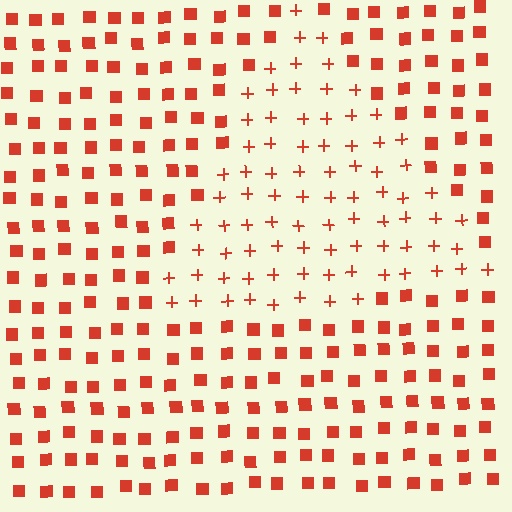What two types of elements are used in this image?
The image uses plus signs inside the triangle region and squares outside it.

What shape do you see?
I see a triangle.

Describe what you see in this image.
The image is filled with small red elements arranged in a uniform grid. A triangle-shaped region contains plus signs, while the surrounding area contains squares. The boundary is defined purely by the change in element shape.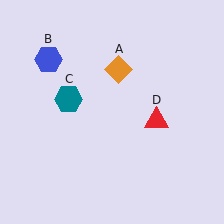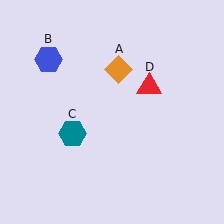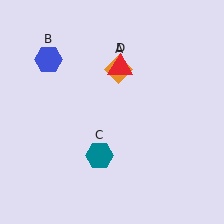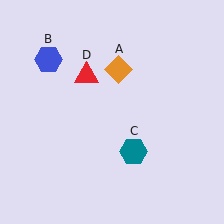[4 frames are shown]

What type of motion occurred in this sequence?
The teal hexagon (object C), red triangle (object D) rotated counterclockwise around the center of the scene.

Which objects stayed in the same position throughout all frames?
Orange diamond (object A) and blue hexagon (object B) remained stationary.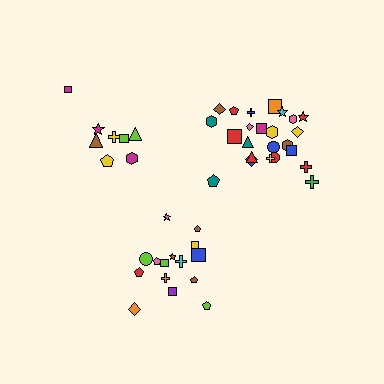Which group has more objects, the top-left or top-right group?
The top-right group.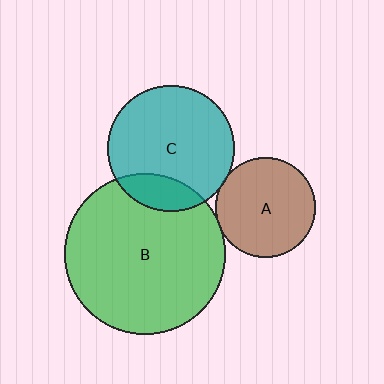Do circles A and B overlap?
Yes.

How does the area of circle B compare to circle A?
Approximately 2.6 times.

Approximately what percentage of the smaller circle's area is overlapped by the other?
Approximately 5%.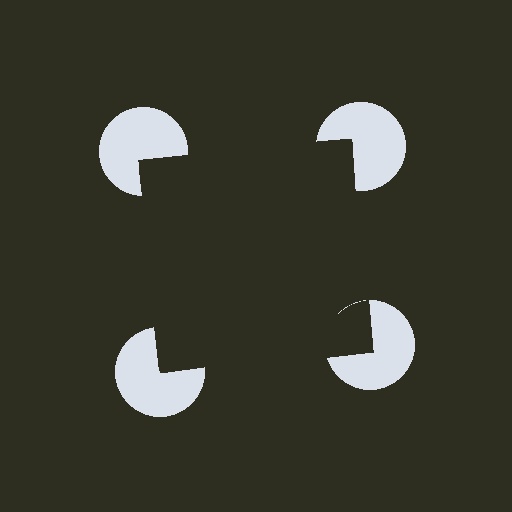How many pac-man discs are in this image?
There are 4 — one at each vertex of the illusory square.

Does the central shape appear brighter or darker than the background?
It typically appears slightly darker than the background, even though no actual brightness change is drawn.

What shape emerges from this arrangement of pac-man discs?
An illusory square — its edges are inferred from the aligned wedge cuts in the pac-man discs, not physically drawn.